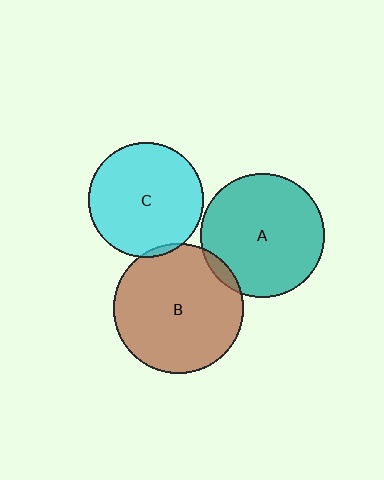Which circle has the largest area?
Circle B (brown).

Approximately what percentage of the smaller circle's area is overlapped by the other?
Approximately 5%.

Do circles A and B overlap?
Yes.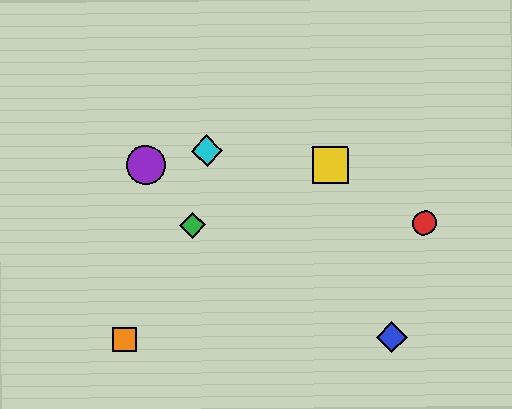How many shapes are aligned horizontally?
2 shapes (the red circle, the green diamond) are aligned horizontally.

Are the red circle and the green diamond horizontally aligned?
Yes, both are at y≈223.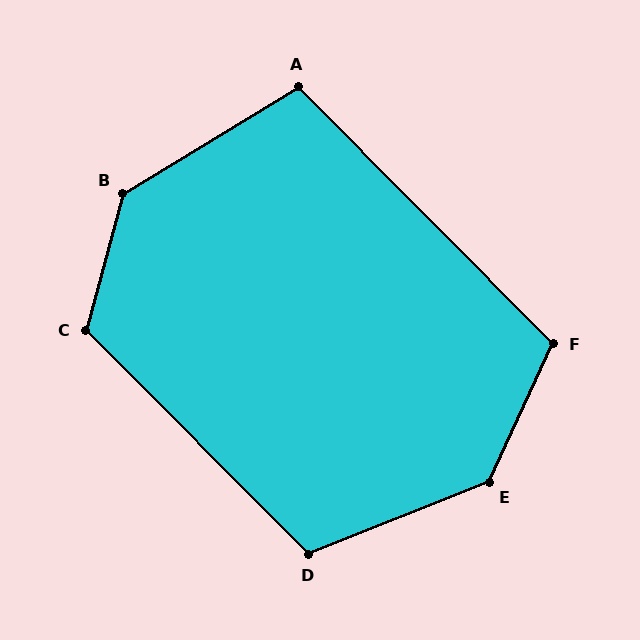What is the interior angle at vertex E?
Approximately 136 degrees (obtuse).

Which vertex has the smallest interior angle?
A, at approximately 104 degrees.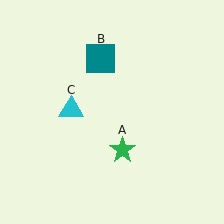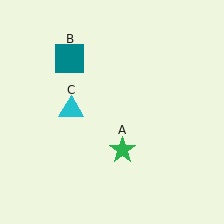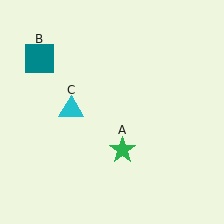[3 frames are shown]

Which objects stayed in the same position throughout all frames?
Green star (object A) and cyan triangle (object C) remained stationary.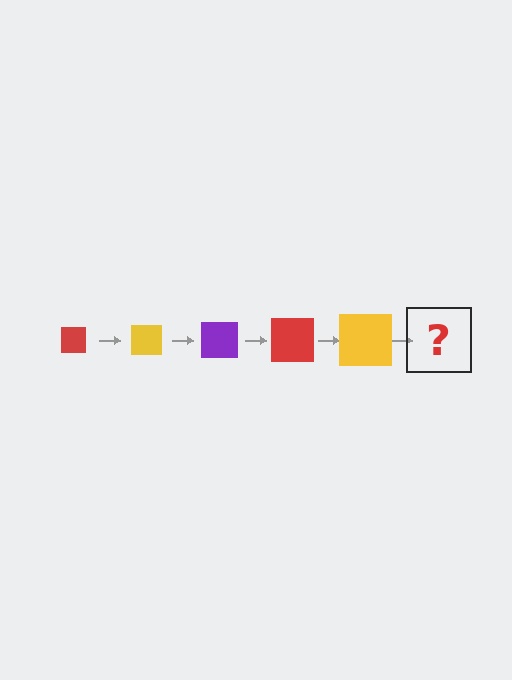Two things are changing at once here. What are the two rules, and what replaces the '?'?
The two rules are that the square grows larger each step and the color cycles through red, yellow, and purple. The '?' should be a purple square, larger than the previous one.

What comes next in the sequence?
The next element should be a purple square, larger than the previous one.